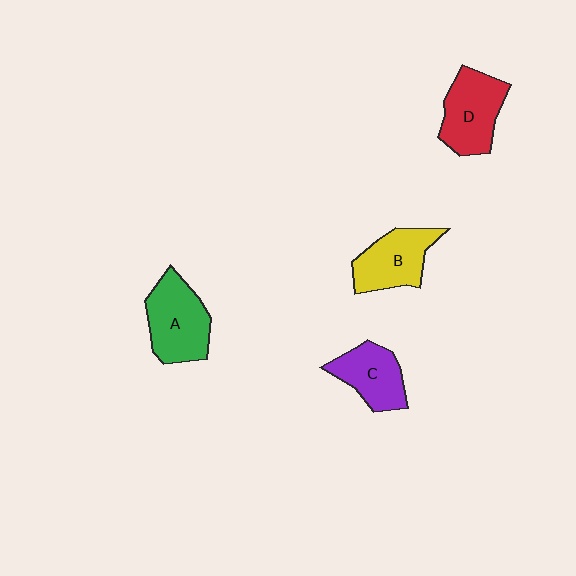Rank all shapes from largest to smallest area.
From largest to smallest: A (green), D (red), B (yellow), C (purple).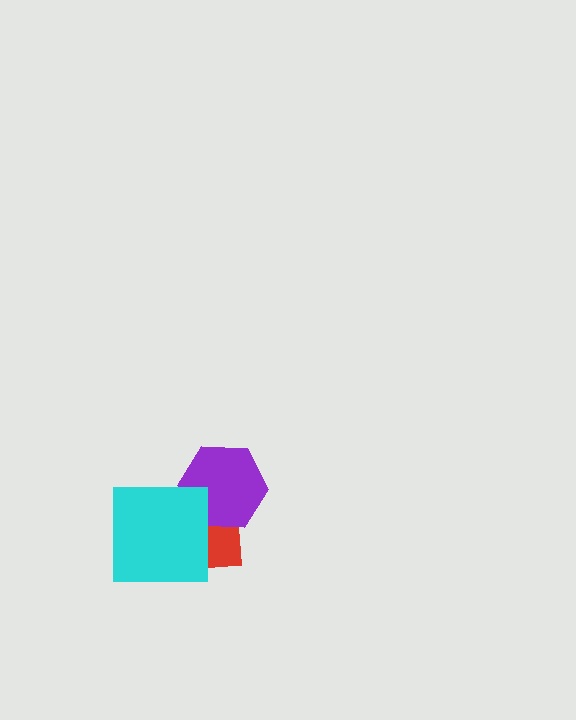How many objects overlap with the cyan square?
2 objects overlap with the cyan square.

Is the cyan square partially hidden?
No, no other shape covers it.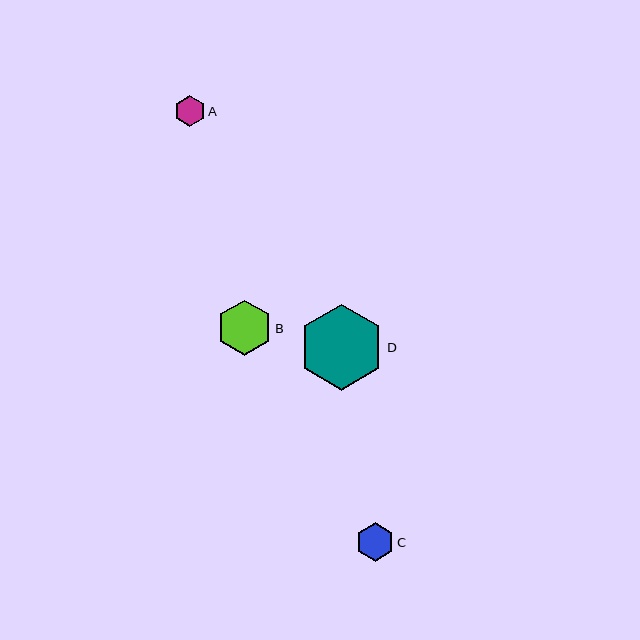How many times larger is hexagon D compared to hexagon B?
Hexagon D is approximately 1.6 times the size of hexagon B.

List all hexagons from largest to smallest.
From largest to smallest: D, B, C, A.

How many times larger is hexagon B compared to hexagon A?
Hexagon B is approximately 1.8 times the size of hexagon A.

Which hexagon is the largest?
Hexagon D is the largest with a size of approximately 86 pixels.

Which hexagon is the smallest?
Hexagon A is the smallest with a size of approximately 30 pixels.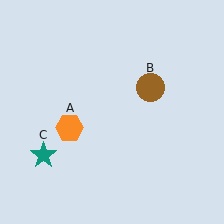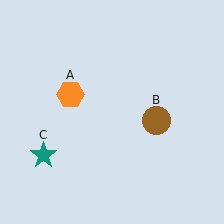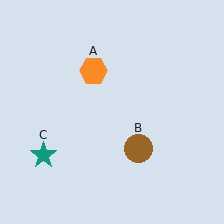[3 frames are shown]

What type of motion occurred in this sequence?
The orange hexagon (object A), brown circle (object B) rotated clockwise around the center of the scene.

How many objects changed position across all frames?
2 objects changed position: orange hexagon (object A), brown circle (object B).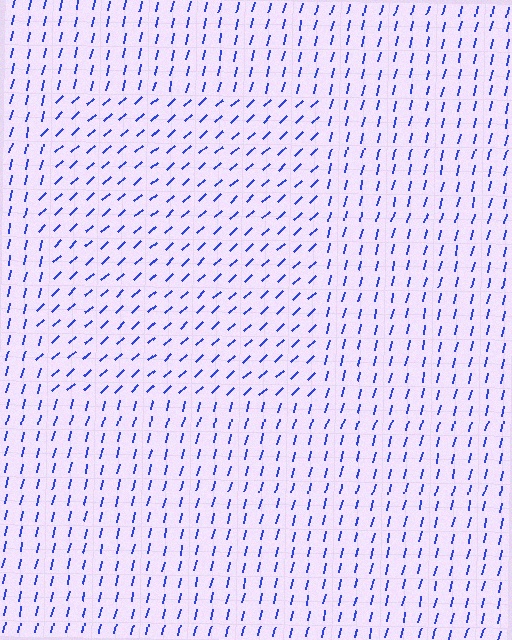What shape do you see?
I see a rectangle.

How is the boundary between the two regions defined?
The boundary is defined purely by a change in line orientation (approximately 34 degrees difference). All lines are the same color and thickness.